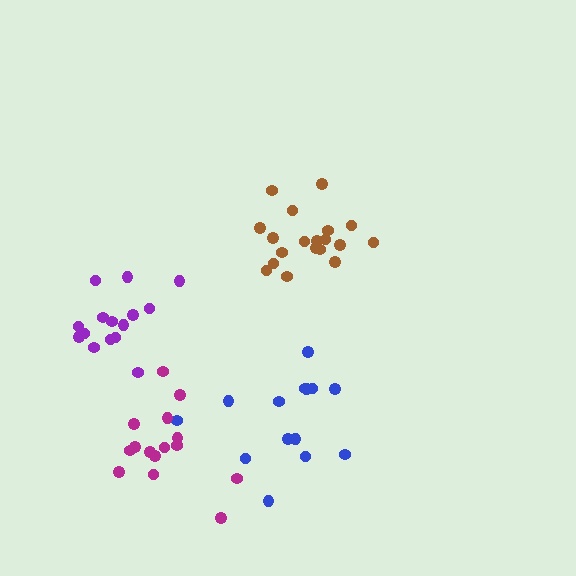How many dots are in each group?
Group 1: 14 dots, Group 2: 19 dots, Group 3: 15 dots, Group 4: 15 dots (63 total).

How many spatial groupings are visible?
There are 4 spatial groupings.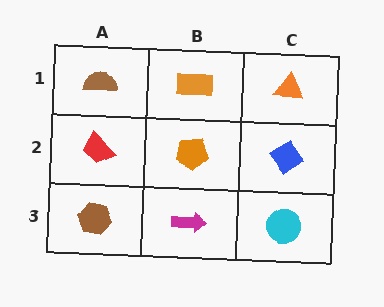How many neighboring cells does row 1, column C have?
2.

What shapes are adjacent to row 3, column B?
An orange pentagon (row 2, column B), a brown hexagon (row 3, column A), a cyan circle (row 3, column C).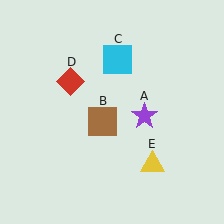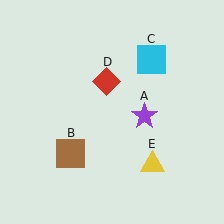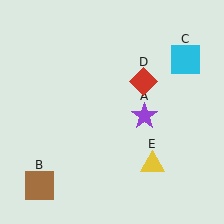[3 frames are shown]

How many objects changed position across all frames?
3 objects changed position: brown square (object B), cyan square (object C), red diamond (object D).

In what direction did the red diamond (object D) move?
The red diamond (object D) moved right.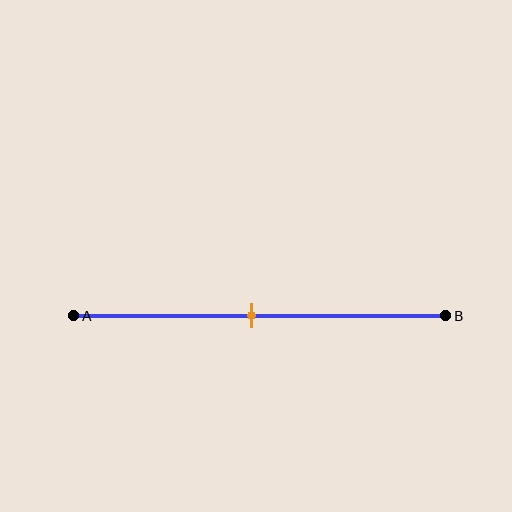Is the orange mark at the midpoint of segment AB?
Yes, the mark is approximately at the midpoint.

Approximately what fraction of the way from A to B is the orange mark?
The orange mark is approximately 50% of the way from A to B.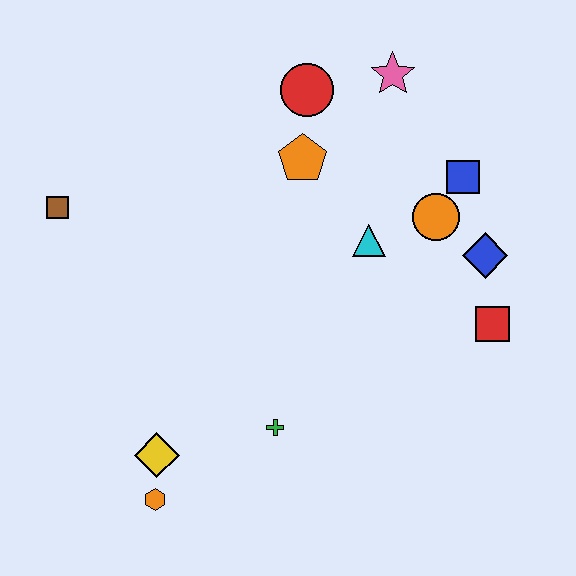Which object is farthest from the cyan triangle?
The orange hexagon is farthest from the cyan triangle.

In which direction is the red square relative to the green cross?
The red square is to the right of the green cross.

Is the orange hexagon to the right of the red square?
No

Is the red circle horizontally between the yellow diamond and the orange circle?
Yes